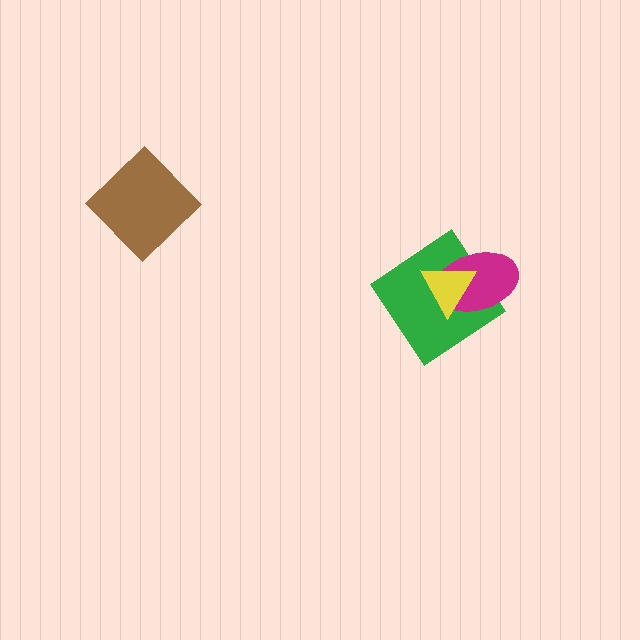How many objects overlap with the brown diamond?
0 objects overlap with the brown diamond.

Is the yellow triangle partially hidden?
No, no other shape covers it.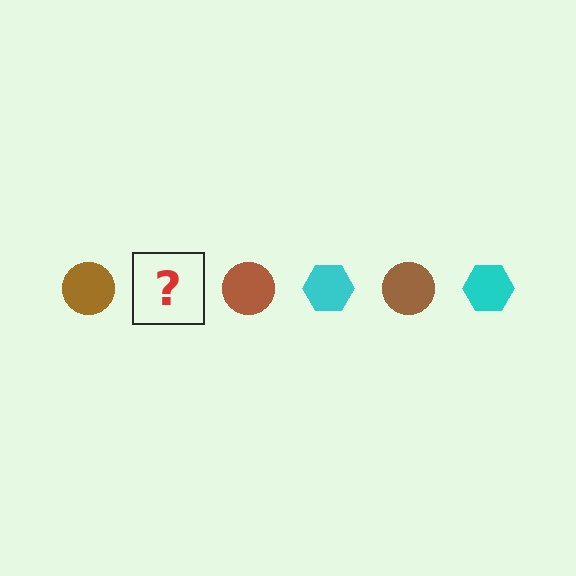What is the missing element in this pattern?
The missing element is a cyan hexagon.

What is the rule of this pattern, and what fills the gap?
The rule is that the pattern alternates between brown circle and cyan hexagon. The gap should be filled with a cyan hexagon.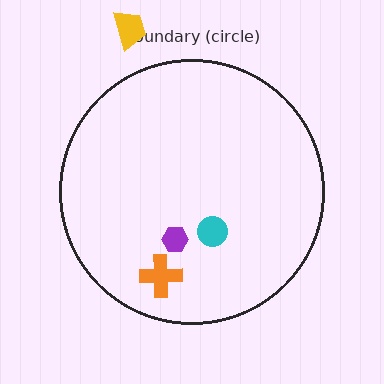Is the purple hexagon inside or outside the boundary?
Inside.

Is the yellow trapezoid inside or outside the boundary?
Outside.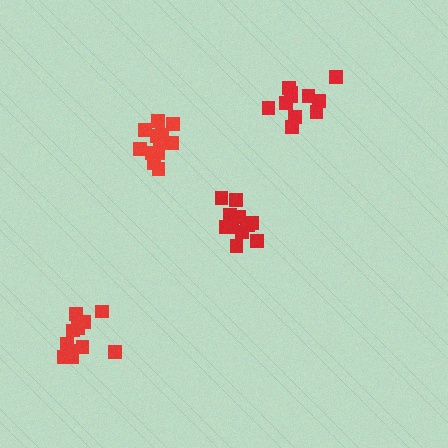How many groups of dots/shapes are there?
There are 4 groups.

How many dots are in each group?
Group 1: 12 dots, Group 2: 12 dots, Group 3: 12 dots, Group 4: 11 dots (47 total).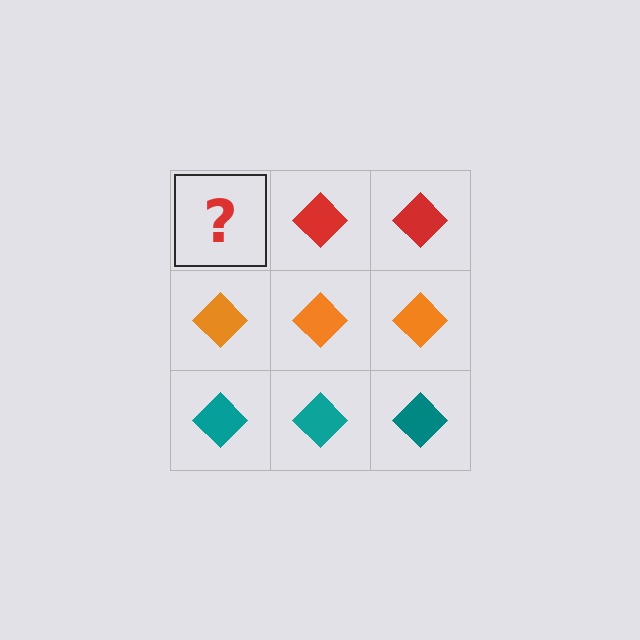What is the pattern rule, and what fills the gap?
The rule is that each row has a consistent color. The gap should be filled with a red diamond.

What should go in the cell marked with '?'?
The missing cell should contain a red diamond.